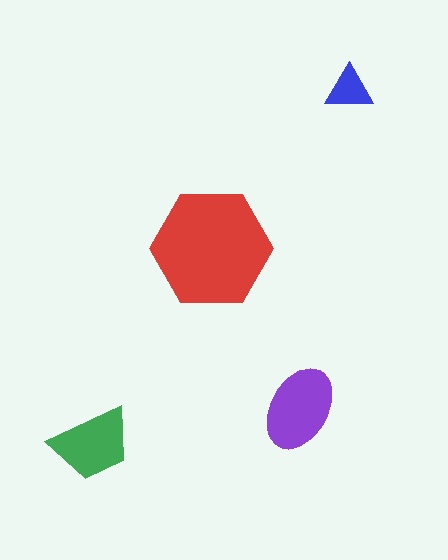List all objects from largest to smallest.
The red hexagon, the purple ellipse, the green trapezoid, the blue triangle.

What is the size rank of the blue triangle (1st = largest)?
4th.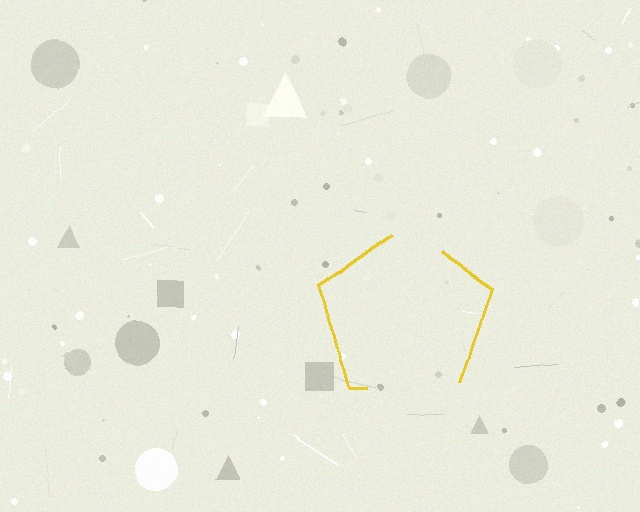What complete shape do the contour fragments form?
The contour fragments form a pentagon.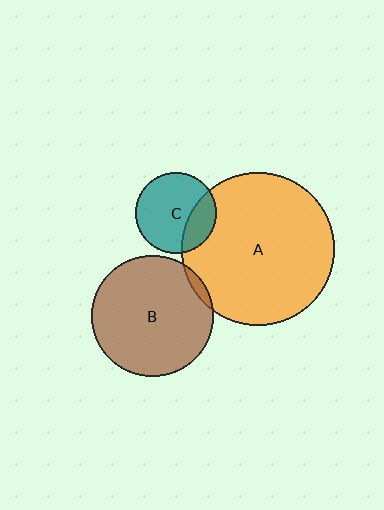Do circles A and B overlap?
Yes.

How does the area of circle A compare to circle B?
Approximately 1.6 times.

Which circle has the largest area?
Circle A (orange).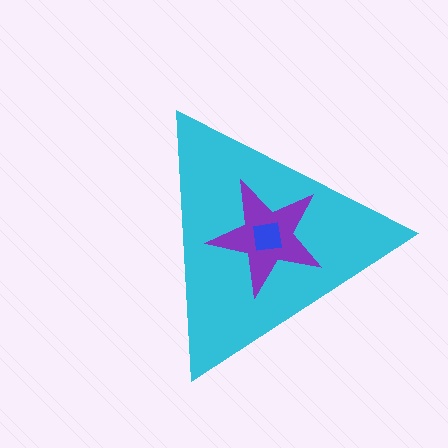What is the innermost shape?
The blue square.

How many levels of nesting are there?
3.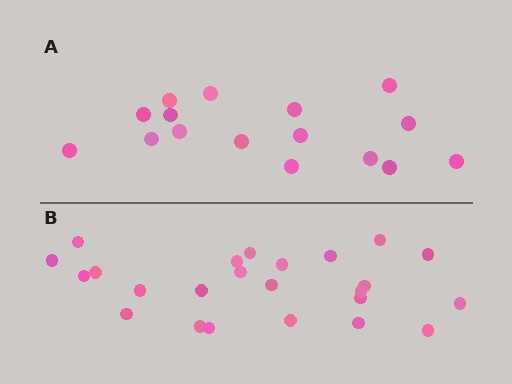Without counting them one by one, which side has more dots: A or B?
Region B (the bottom region) has more dots.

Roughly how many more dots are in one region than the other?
Region B has roughly 8 or so more dots than region A.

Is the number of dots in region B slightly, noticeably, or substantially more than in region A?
Region B has substantially more. The ratio is roughly 1.5 to 1.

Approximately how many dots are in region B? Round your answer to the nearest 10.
About 20 dots. (The exact count is 24, which rounds to 20.)